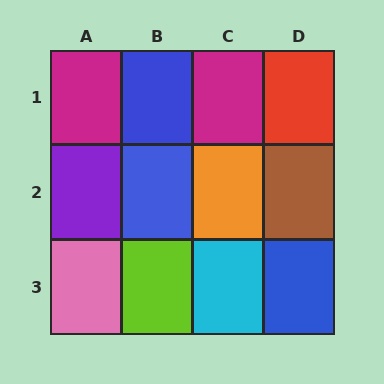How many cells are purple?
1 cell is purple.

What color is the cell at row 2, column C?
Orange.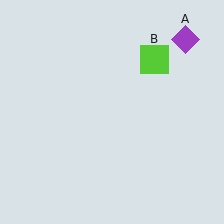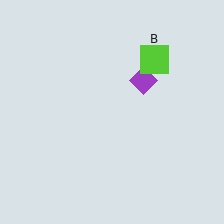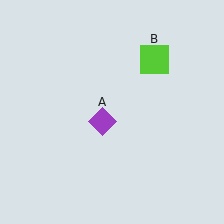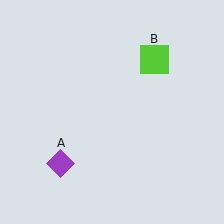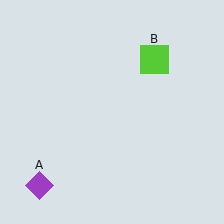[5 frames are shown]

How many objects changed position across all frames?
1 object changed position: purple diamond (object A).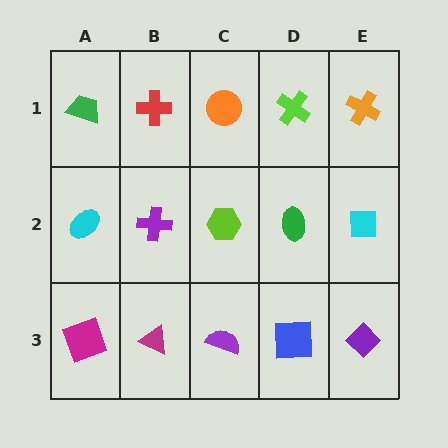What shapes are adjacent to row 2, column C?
An orange circle (row 1, column C), a purple semicircle (row 3, column C), a purple cross (row 2, column B), a green ellipse (row 2, column D).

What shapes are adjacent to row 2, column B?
A red cross (row 1, column B), a magenta triangle (row 3, column B), a cyan ellipse (row 2, column A), a lime hexagon (row 2, column C).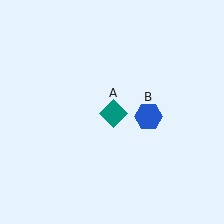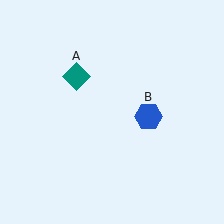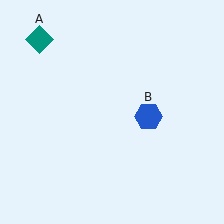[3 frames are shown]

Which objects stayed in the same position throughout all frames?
Blue hexagon (object B) remained stationary.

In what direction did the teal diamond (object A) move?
The teal diamond (object A) moved up and to the left.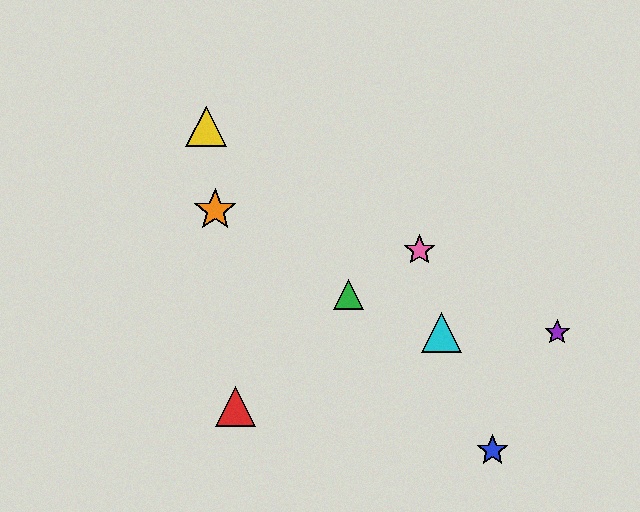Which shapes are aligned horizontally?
The purple star, the cyan triangle are aligned horizontally.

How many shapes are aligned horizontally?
2 shapes (the purple star, the cyan triangle) are aligned horizontally.